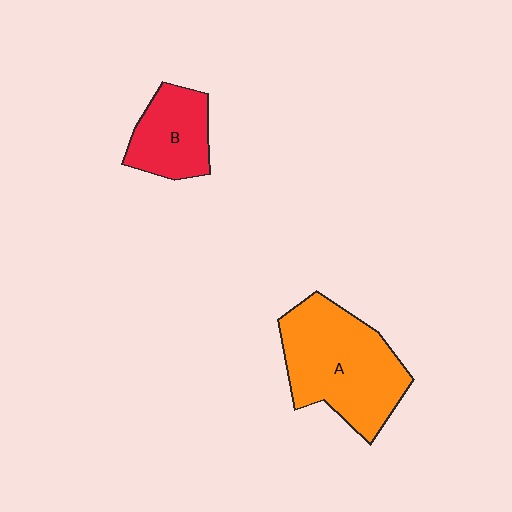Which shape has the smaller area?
Shape B (red).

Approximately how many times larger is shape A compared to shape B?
Approximately 1.9 times.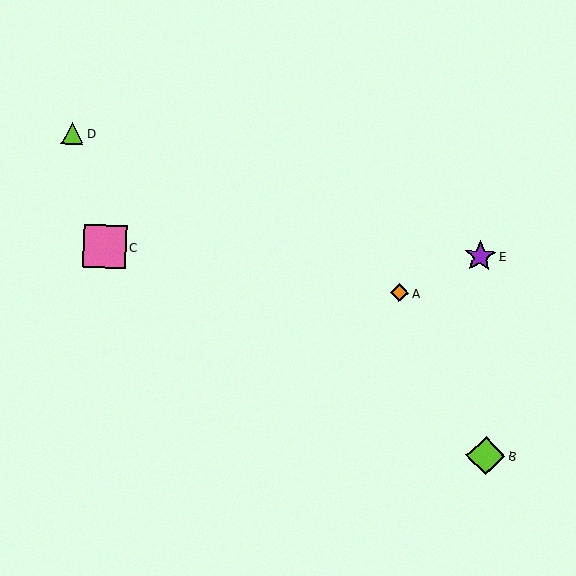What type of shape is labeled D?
Shape D is a lime triangle.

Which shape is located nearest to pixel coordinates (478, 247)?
The purple star (labeled E) at (480, 256) is nearest to that location.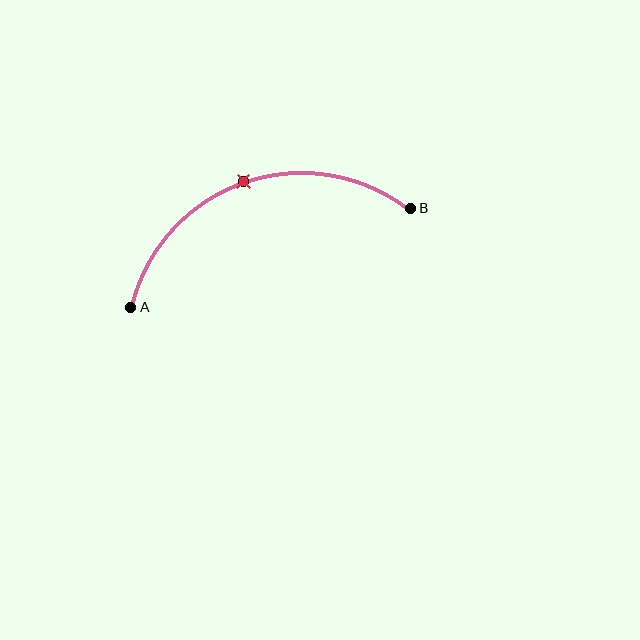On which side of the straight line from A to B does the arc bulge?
The arc bulges above the straight line connecting A and B.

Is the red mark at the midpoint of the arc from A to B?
Yes. The red mark lies on the arc at equal arc-length from both A and B — it is the arc midpoint.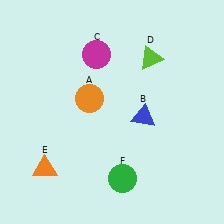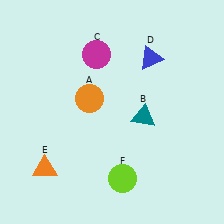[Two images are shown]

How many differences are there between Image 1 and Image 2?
There are 3 differences between the two images.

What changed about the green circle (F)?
In Image 1, F is green. In Image 2, it changed to lime.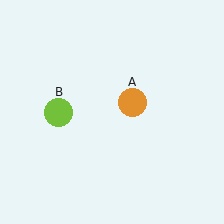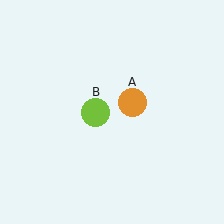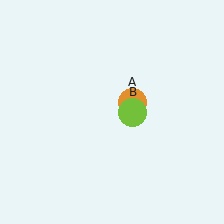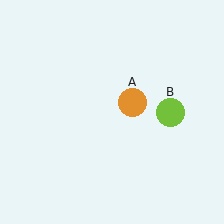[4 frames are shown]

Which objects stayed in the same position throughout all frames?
Orange circle (object A) remained stationary.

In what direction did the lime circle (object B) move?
The lime circle (object B) moved right.